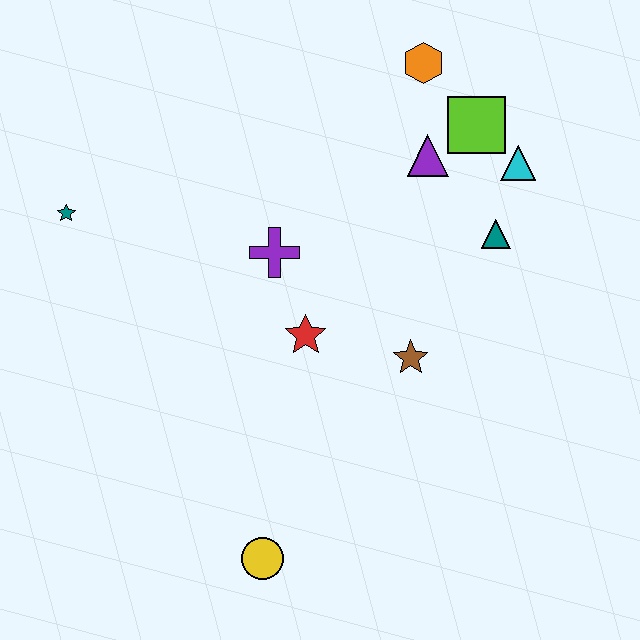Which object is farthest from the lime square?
The yellow circle is farthest from the lime square.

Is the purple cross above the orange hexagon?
No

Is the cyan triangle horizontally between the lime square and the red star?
No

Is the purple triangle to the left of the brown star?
No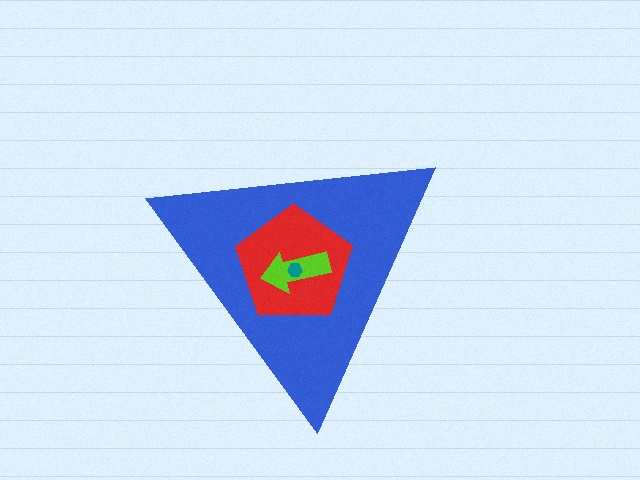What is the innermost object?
The teal hexagon.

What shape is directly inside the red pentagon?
The lime arrow.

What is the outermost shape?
The blue triangle.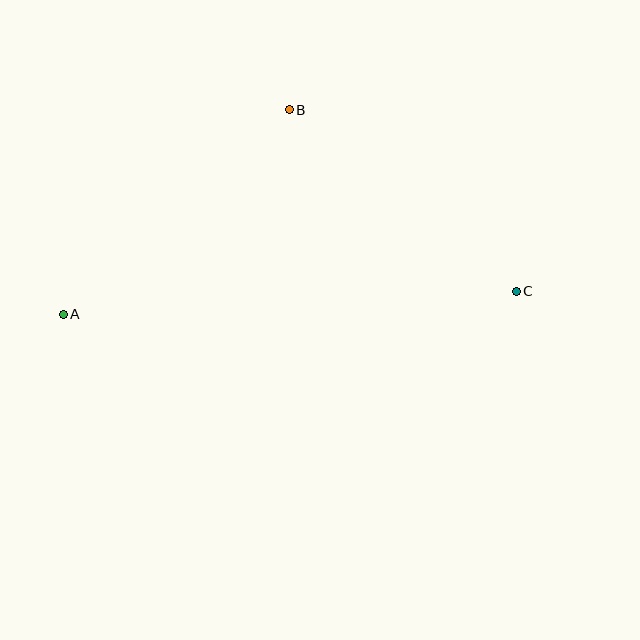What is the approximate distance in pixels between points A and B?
The distance between A and B is approximately 305 pixels.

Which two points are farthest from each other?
Points A and C are farthest from each other.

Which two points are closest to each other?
Points B and C are closest to each other.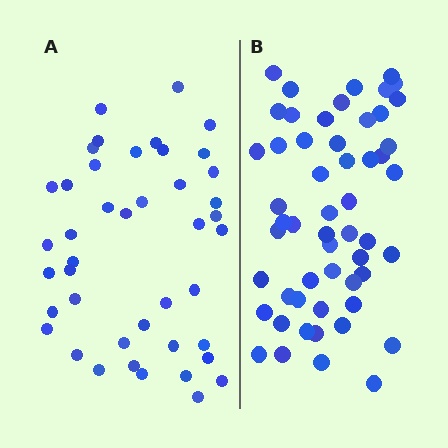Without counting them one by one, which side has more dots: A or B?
Region B (the right region) has more dots.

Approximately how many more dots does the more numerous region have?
Region B has roughly 12 or so more dots than region A.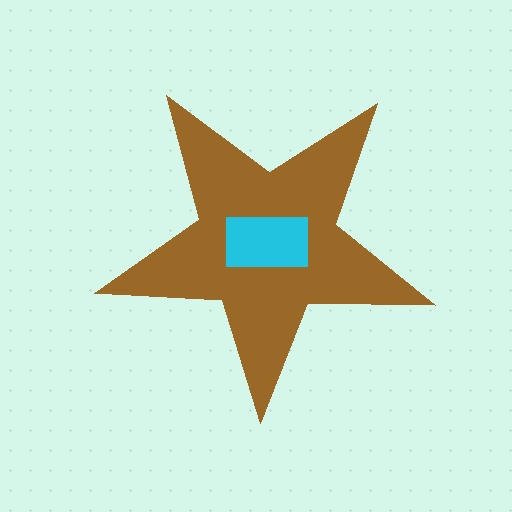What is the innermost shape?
The cyan rectangle.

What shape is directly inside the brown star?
The cyan rectangle.